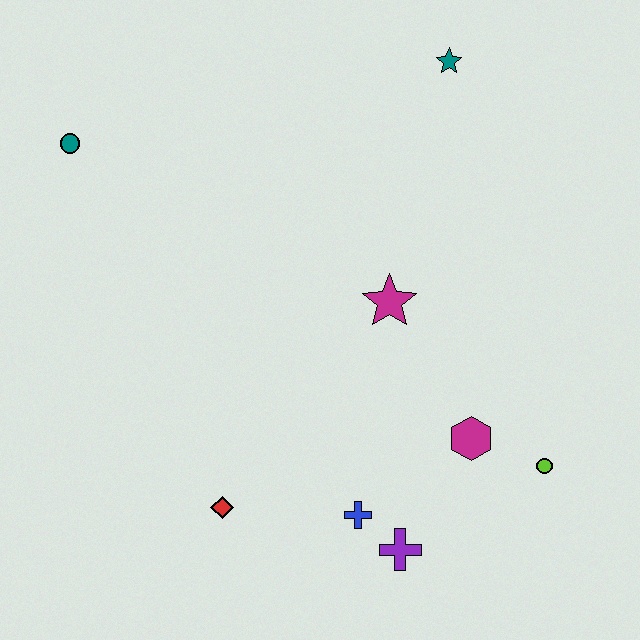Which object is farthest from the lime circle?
The teal circle is farthest from the lime circle.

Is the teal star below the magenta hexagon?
No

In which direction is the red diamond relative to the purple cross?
The red diamond is to the left of the purple cross.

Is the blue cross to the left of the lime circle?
Yes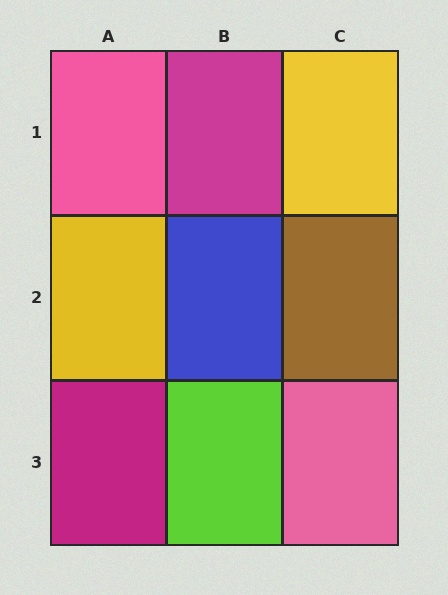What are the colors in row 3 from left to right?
Magenta, lime, pink.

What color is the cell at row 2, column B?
Blue.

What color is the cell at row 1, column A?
Pink.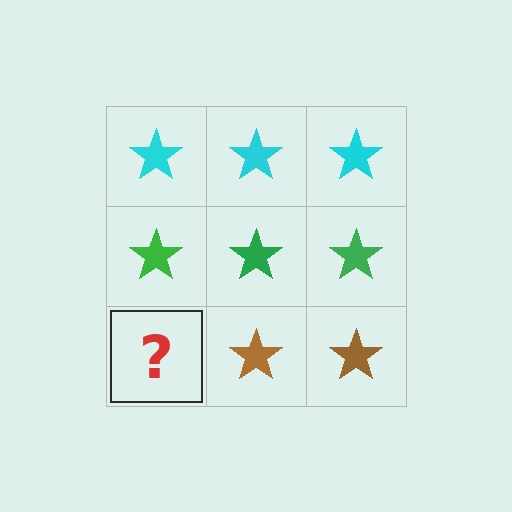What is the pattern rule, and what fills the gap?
The rule is that each row has a consistent color. The gap should be filled with a brown star.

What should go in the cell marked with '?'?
The missing cell should contain a brown star.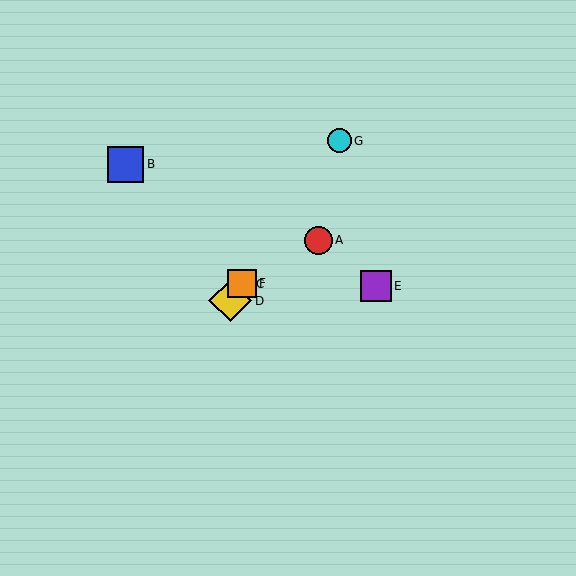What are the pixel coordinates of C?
Object C is at (241, 284).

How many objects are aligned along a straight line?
4 objects (C, D, F, G) are aligned along a straight line.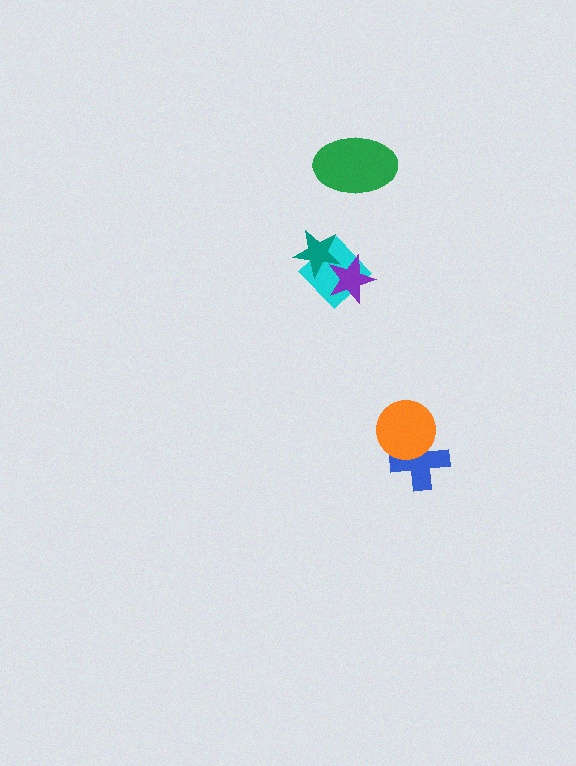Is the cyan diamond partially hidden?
Yes, it is partially covered by another shape.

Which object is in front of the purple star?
The teal star is in front of the purple star.